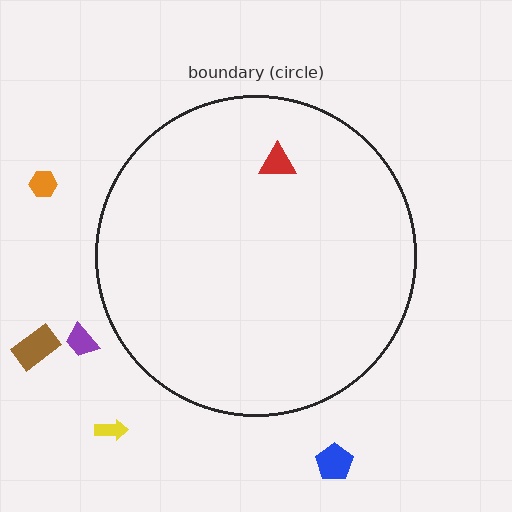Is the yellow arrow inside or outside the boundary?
Outside.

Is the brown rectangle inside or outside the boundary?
Outside.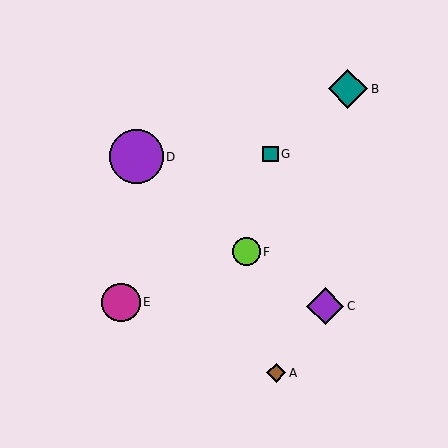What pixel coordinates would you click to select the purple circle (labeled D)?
Click at (136, 157) to select the purple circle D.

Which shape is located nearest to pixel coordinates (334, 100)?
The teal diamond (labeled B) at (348, 89) is nearest to that location.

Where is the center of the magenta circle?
The center of the magenta circle is at (121, 302).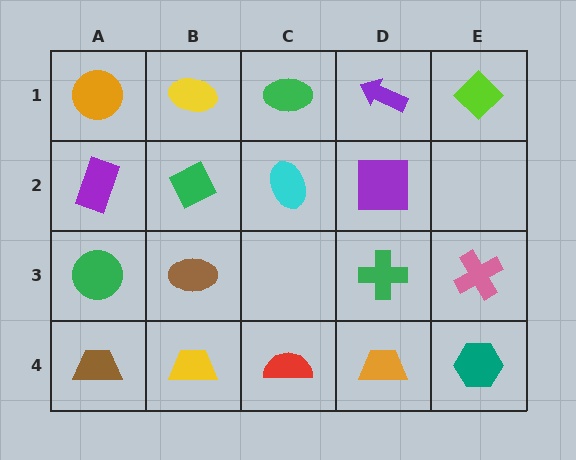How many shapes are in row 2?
4 shapes.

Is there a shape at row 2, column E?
No, that cell is empty.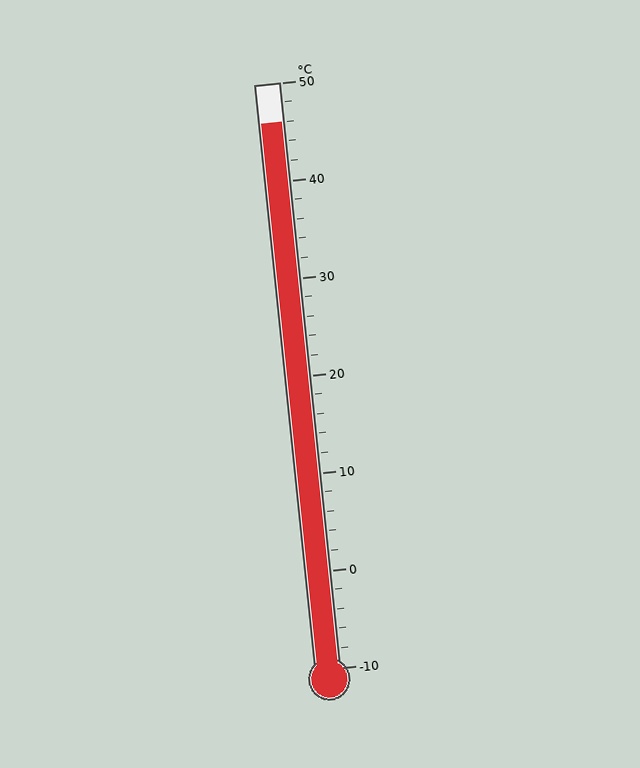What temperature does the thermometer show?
The thermometer shows approximately 46°C.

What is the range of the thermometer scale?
The thermometer scale ranges from -10°C to 50°C.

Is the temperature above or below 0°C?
The temperature is above 0°C.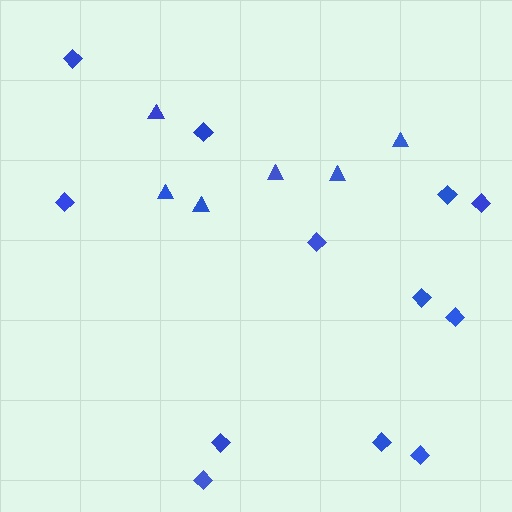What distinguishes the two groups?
There are 2 groups: one group of triangles (6) and one group of diamonds (12).